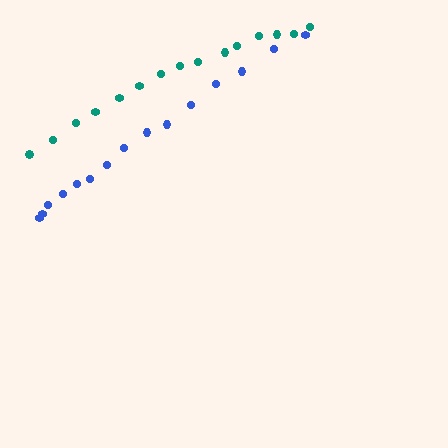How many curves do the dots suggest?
There are 2 distinct paths.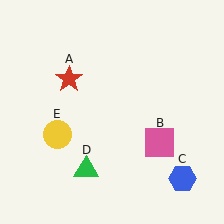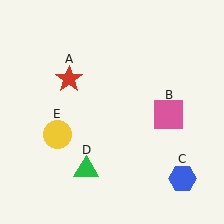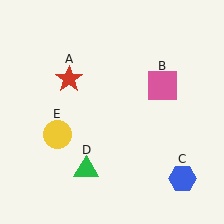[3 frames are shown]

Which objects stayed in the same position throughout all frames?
Red star (object A) and blue hexagon (object C) and green triangle (object D) and yellow circle (object E) remained stationary.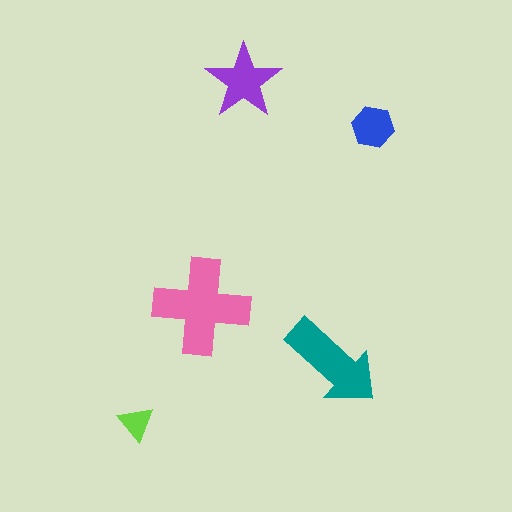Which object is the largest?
The pink cross.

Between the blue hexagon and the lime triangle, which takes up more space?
The blue hexagon.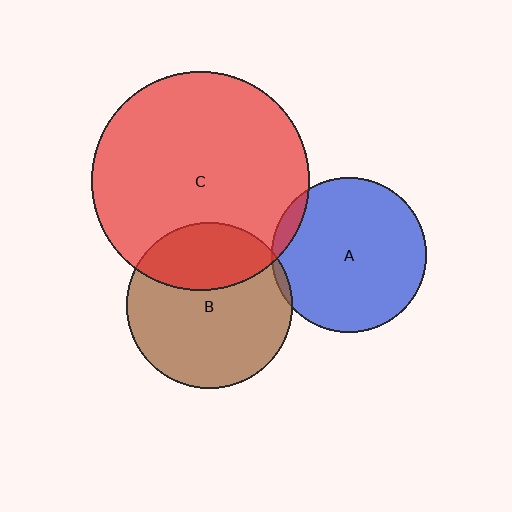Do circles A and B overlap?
Yes.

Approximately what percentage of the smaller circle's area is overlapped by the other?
Approximately 5%.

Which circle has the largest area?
Circle C (red).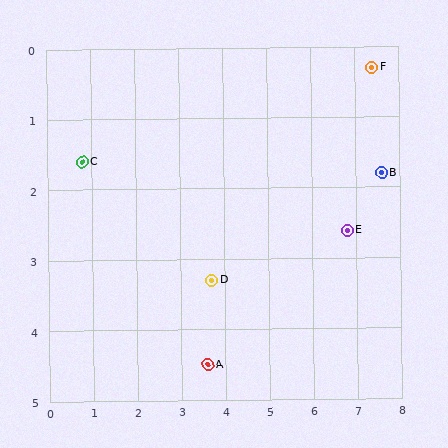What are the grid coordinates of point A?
Point A is at approximately (3.6, 4.5).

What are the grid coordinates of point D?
Point D is at approximately (3.7, 3.3).